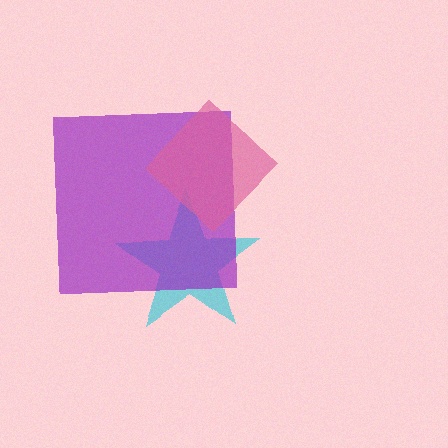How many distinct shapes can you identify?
There are 3 distinct shapes: a cyan star, a purple square, a pink diamond.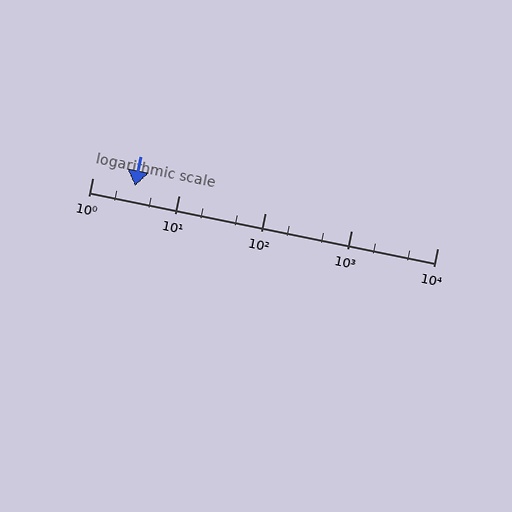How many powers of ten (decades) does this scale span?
The scale spans 4 decades, from 1 to 10000.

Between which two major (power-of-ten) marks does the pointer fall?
The pointer is between 1 and 10.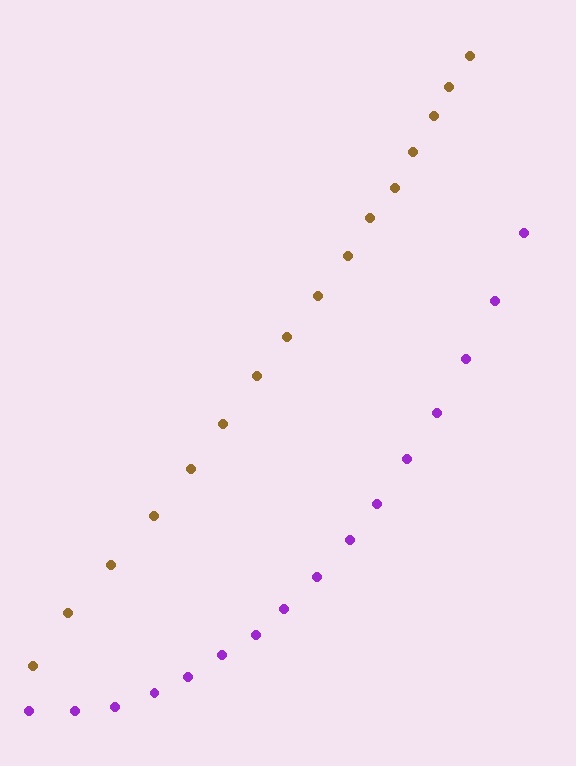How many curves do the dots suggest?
There are 2 distinct paths.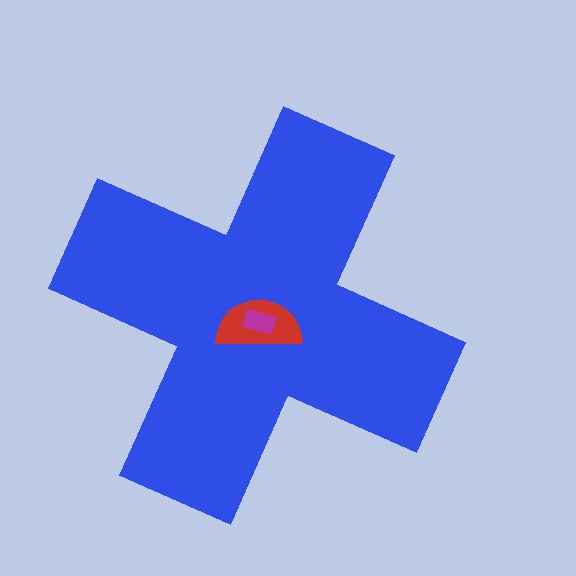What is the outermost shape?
The blue cross.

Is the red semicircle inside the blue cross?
Yes.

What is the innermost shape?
The magenta rectangle.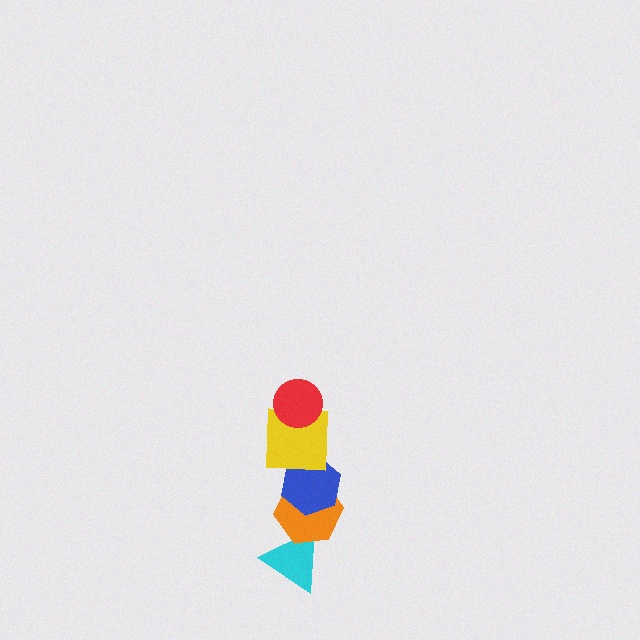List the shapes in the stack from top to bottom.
From top to bottom: the red circle, the yellow square, the blue hexagon, the orange hexagon, the cyan triangle.